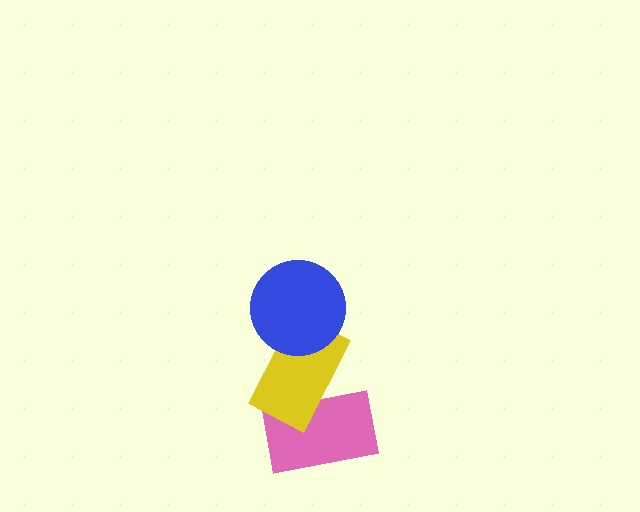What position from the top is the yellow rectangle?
The yellow rectangle is 2nd from the top.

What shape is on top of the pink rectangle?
The yellow rectangle is on top of the pink rectangle.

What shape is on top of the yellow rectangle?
The blue circle is on top of the yellow rectangle.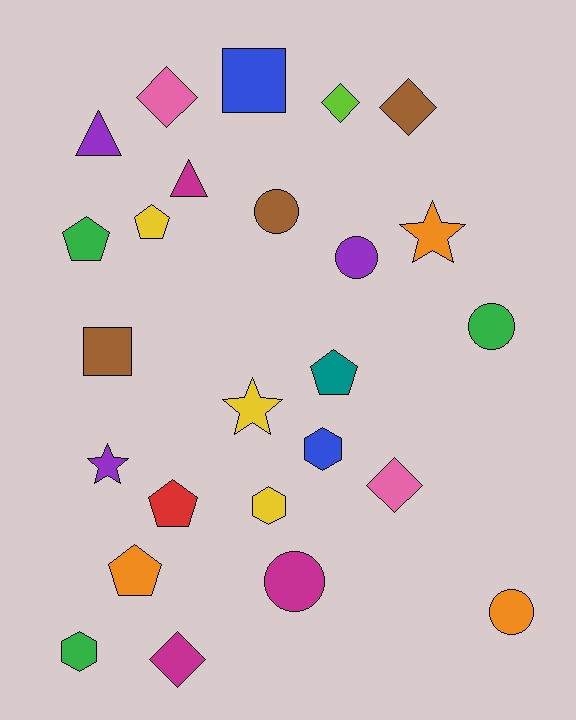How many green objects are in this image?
There are 3 green objects.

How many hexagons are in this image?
There are 3 hexagons.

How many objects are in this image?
There are 25 objects.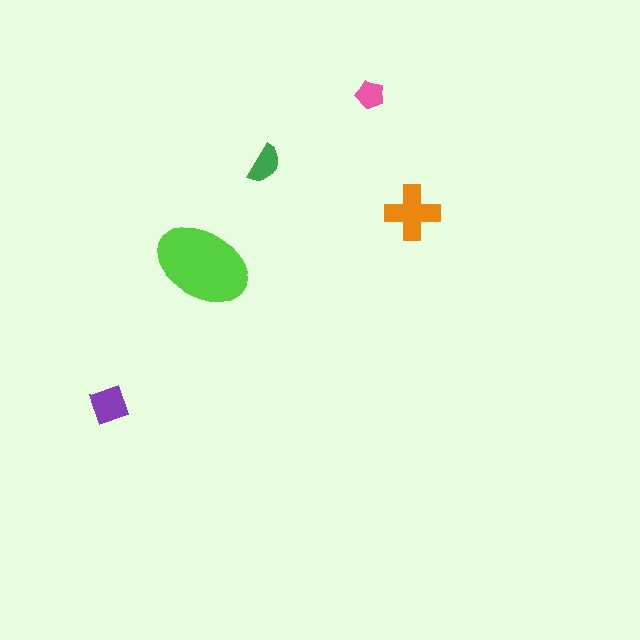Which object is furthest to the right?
The orange cross is rightmost.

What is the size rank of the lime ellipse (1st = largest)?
1st.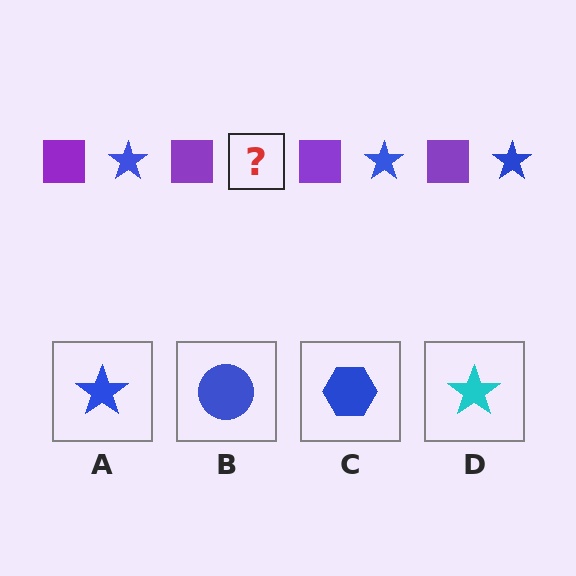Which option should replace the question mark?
Option A.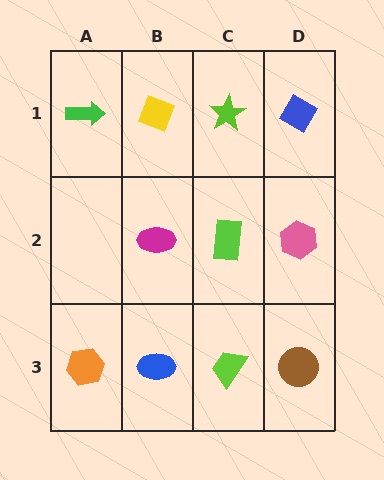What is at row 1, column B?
A yellow diamond.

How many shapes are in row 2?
3 shapes.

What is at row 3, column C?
A lime trapezoid.